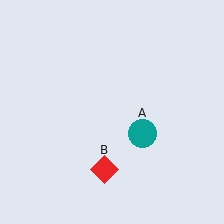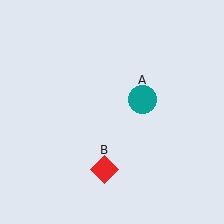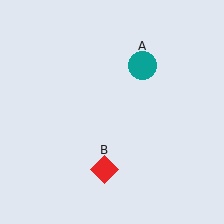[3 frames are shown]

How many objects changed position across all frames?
1 object changed position: teal circle (object A).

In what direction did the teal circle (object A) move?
The teal circle (object A) moved up.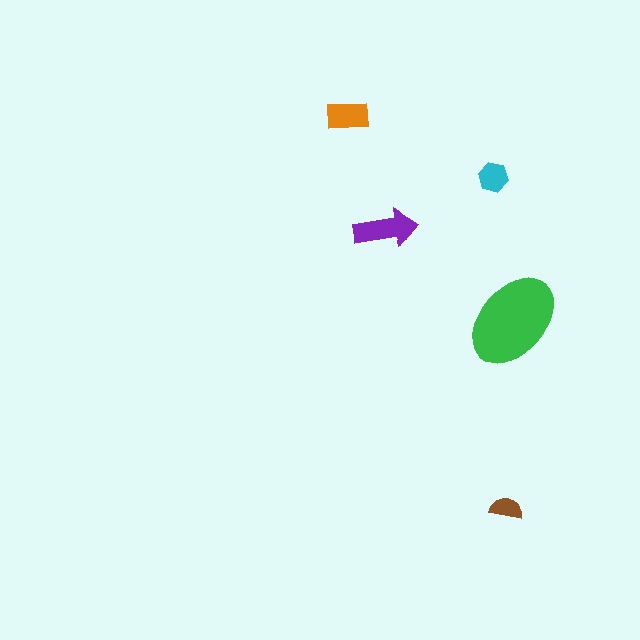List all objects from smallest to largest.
The brown semicircle, the cyan hexagon, the orange rectangle, the purple arrow, the green ellipse.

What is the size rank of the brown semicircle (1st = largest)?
5th.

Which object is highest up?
The orange rectangle is topmost.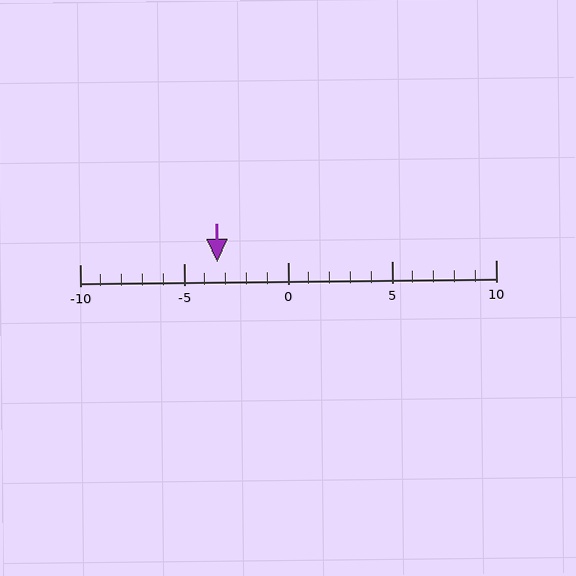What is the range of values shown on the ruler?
The ruler shows values from -10 to 10.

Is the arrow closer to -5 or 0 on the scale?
The arrow is closer to -5.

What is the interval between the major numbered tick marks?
The major tick marks are spaced 5 units apart.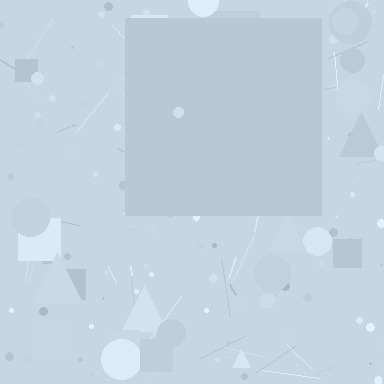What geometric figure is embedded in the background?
A square is embedded in the background.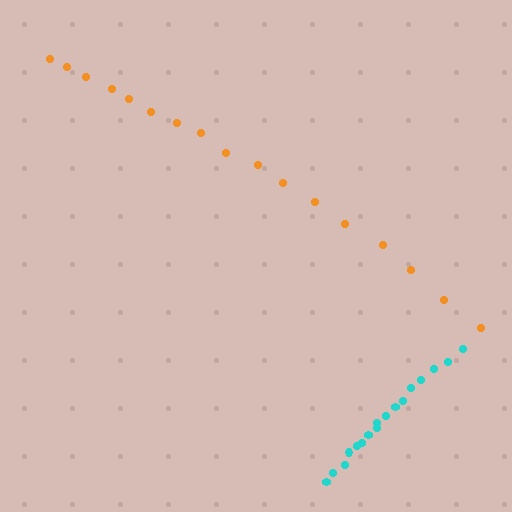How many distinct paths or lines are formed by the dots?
There are 2 distinct paths.